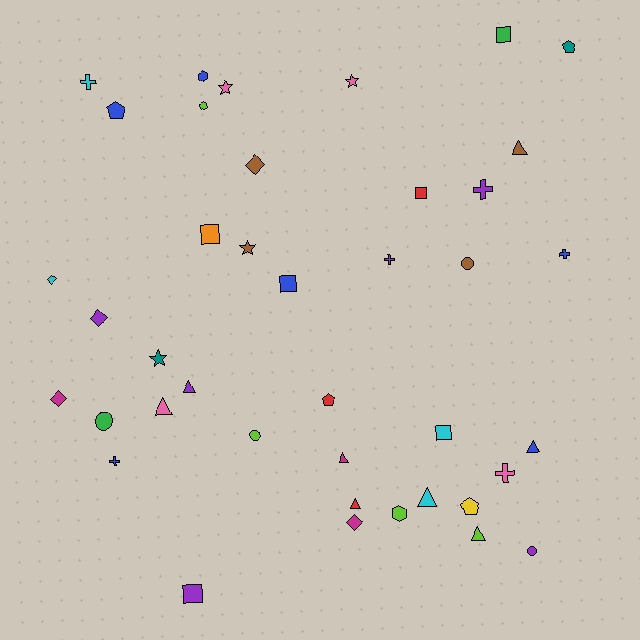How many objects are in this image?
There are 40 objects.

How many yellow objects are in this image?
There is 1 yellow object.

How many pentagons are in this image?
There are 4 pentagons.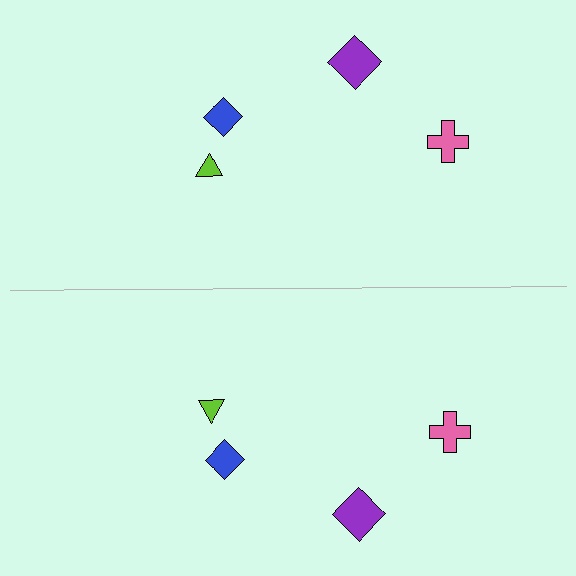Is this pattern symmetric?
Yes, this pattern has bilateral (reflection) symmetry.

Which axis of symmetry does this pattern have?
The pattern has a horizontal axis of symmetry running through the center of the image.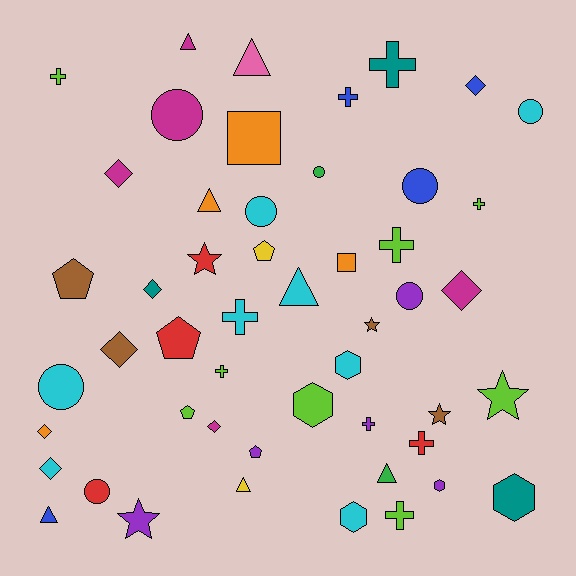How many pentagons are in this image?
There are 5 pentagons.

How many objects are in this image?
There are 50 objects.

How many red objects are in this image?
There are 4 red objects.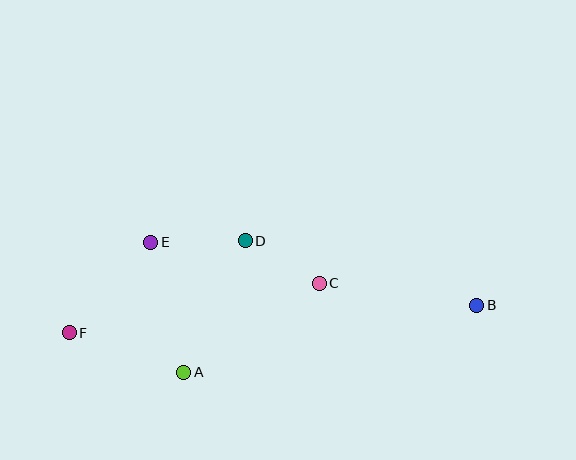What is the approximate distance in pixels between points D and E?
The distance between D and E is approximately 94 pixels.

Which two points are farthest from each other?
Points B and F are farthest from each other.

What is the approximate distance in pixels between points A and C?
The distance between A and C is approximately 162 pixels.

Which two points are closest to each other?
Points C and D are closest to each other.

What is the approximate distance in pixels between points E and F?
The distance between E and F is approximately 122 pixels.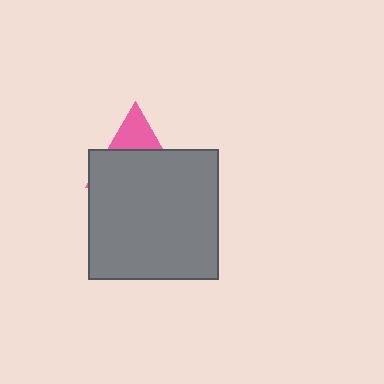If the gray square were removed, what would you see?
You would see the complete pink triangle.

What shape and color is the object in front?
The object in front is a gray square.